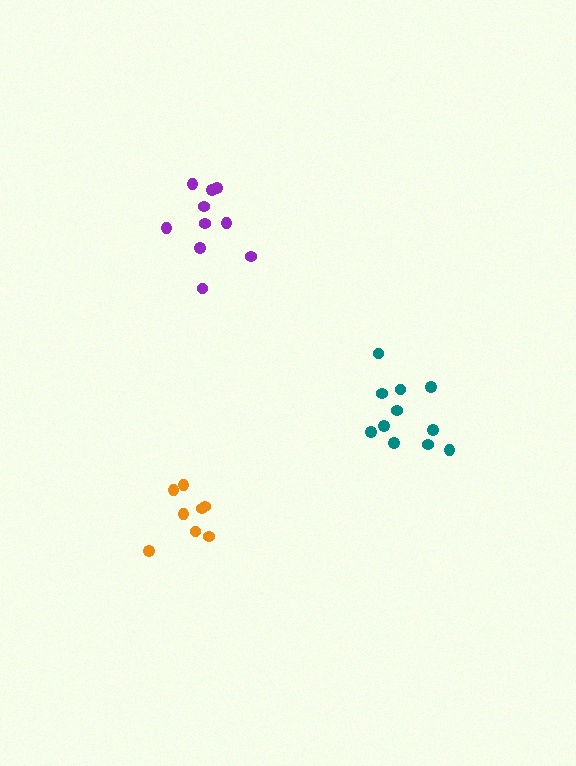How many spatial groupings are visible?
There are 3 spatial groupings.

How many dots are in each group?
Group 1: 11 dots, Group 2: 10 dots, Group 3: 8 dots (29 total).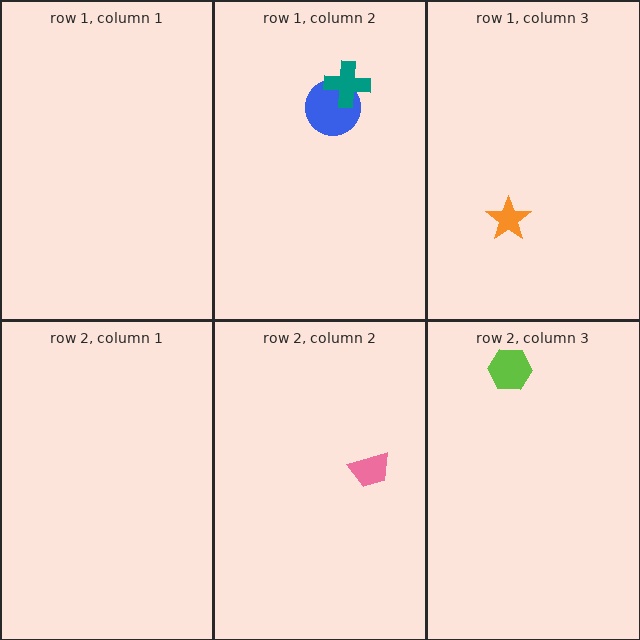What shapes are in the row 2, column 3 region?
The lime hexagon.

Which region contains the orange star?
The row 1, column 3 region.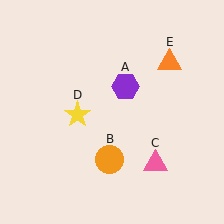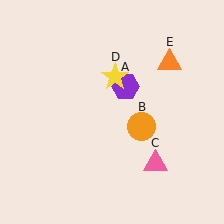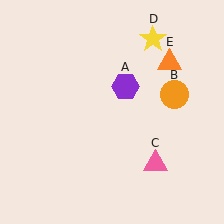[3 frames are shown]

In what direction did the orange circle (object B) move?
The orange circle (object B) moved up and to the right.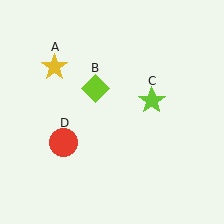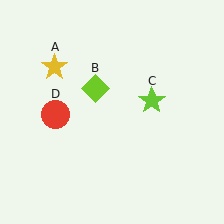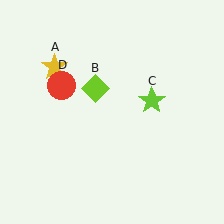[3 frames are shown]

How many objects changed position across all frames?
1 object changed position: red circle (object D).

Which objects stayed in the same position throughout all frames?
Yellow star (object A) and lime diamond (object B) and lime star (object C) remained stationary.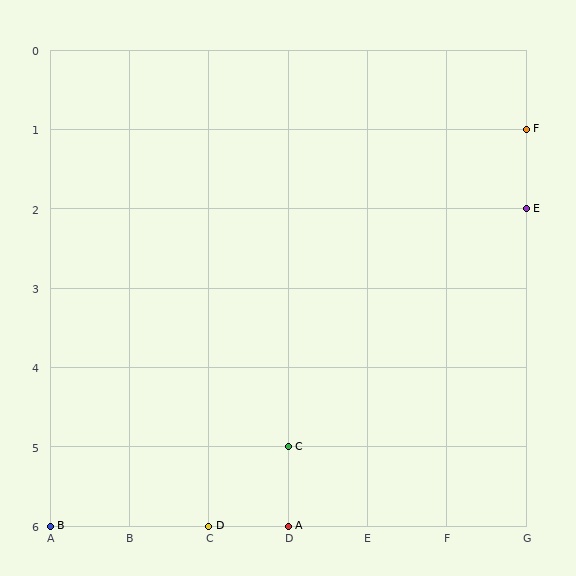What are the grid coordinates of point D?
Point D is at grid coordinates (C, 6).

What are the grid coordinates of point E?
Point E is at grid coordinates (G, 2).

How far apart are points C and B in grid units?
Points C and B are 3 columns and 1 row apart (about 3.2 grid units diagonally).